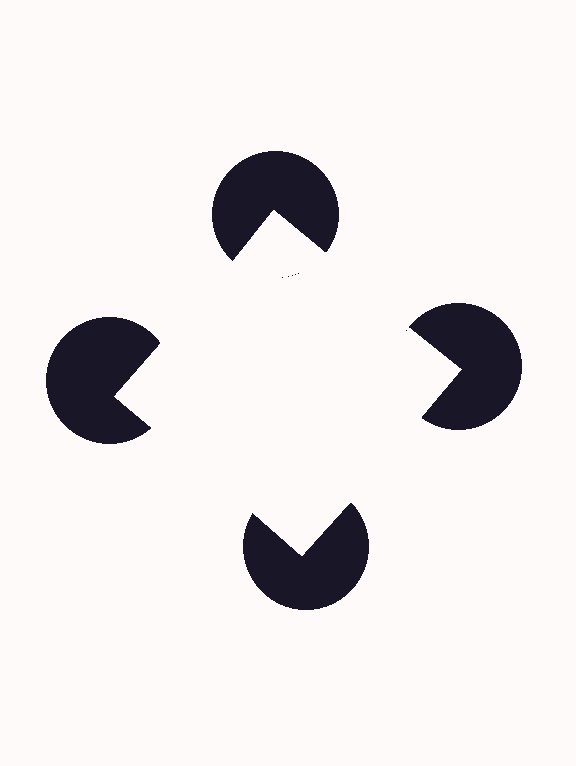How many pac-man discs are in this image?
There are 4 — one at each vertex of the illusory square.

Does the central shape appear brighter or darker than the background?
It typically appears slightly brighter than the background, even though no actual brightness change is drawn.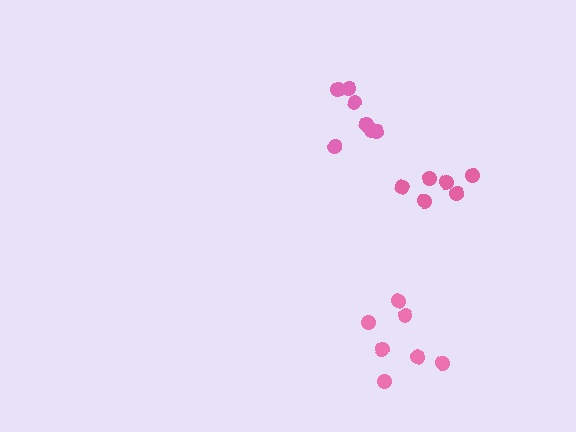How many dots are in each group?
Group 1: 6 dots, Group 2: 7 dots, Group 3: 7 dots (20 total).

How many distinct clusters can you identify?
There are 3 distinct clusters.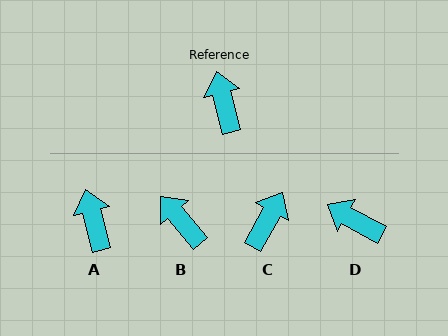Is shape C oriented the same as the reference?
No, it is off by about 43 degrees.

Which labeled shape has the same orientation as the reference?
A.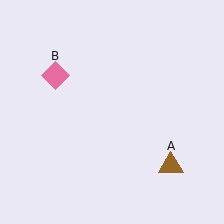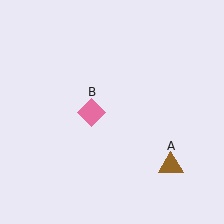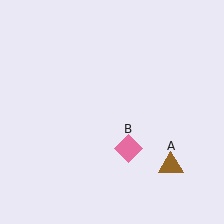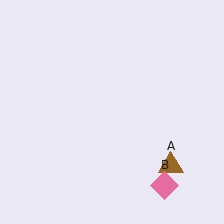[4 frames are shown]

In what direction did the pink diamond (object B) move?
The pink diamond (object B) moved down and to the right.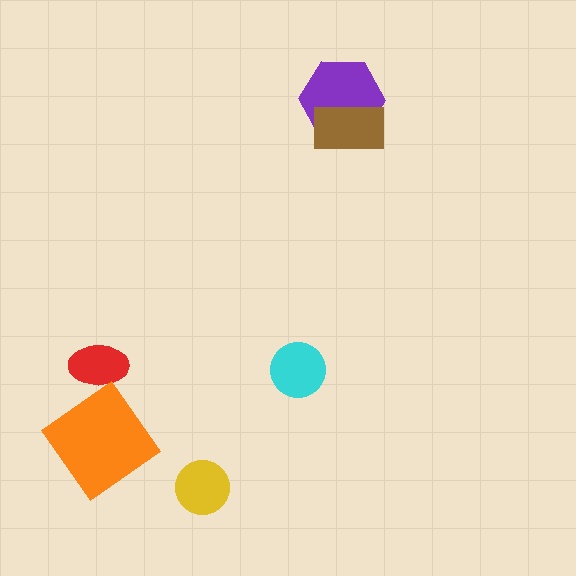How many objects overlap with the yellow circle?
0 objects overlap with the yellow circle.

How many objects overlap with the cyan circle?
0 objects overlap with the cyan circle.